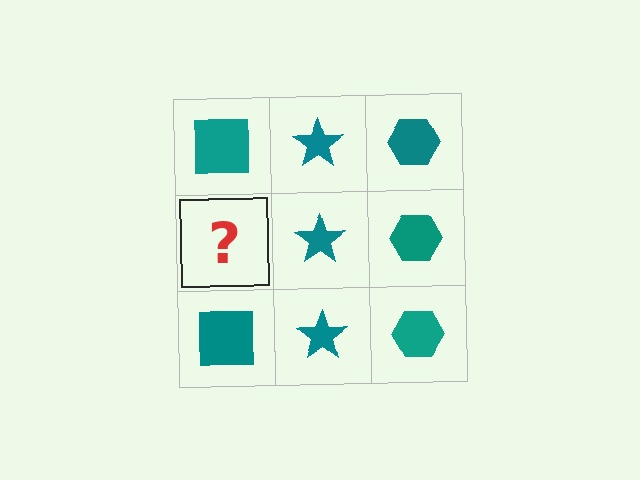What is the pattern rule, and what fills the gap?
The rule is that each column has a consistent shape. The gap should be filled with a teal square.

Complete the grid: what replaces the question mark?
The question mark should be replaced with a teal square.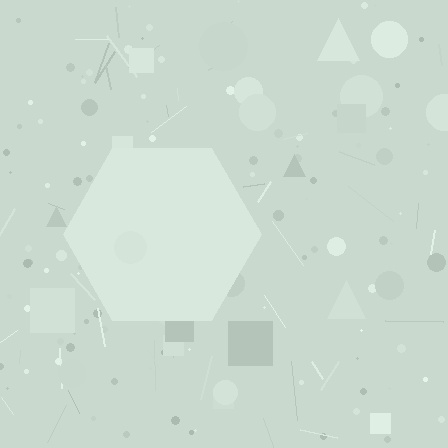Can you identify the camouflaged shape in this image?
The camouflaged shape is a hexagon.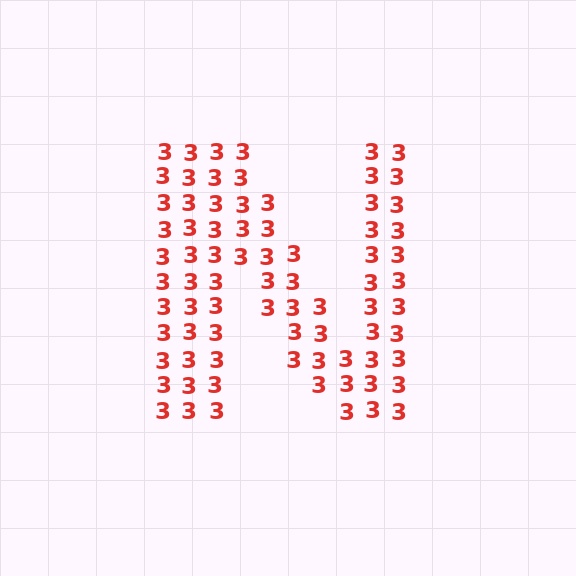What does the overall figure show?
The overall figure shows the letter N.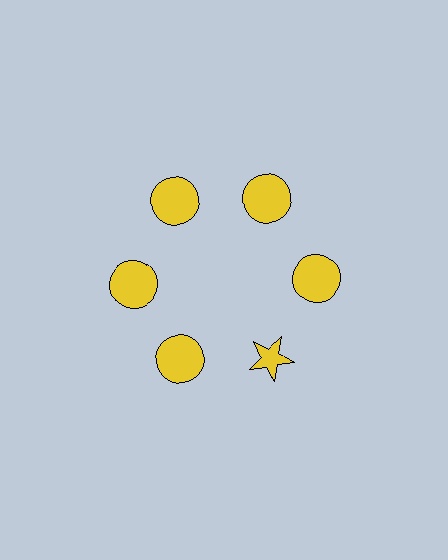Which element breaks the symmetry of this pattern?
The yellow star at roughly the 5 o'clock position breaks the symmetry. All other shapes are yellow circles.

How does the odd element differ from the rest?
It has a different shape: star instead of circle.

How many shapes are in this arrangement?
There are 6 shapes arranged in a ring pattern.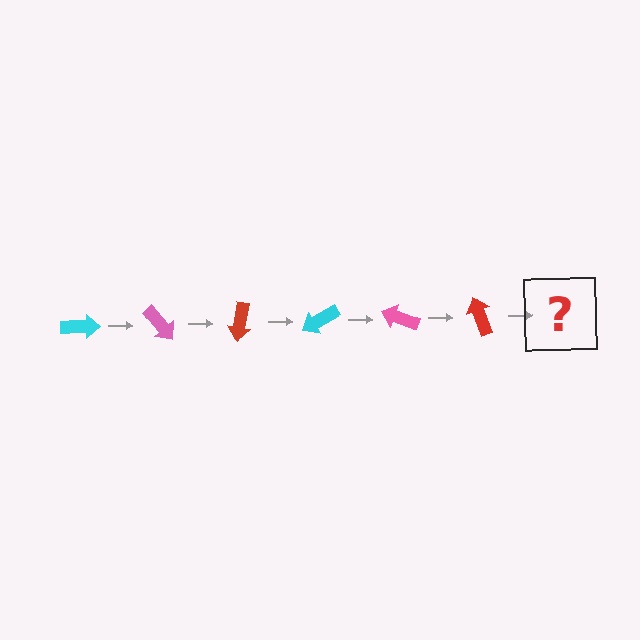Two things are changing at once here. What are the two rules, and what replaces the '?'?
The two rules are that it rotates 50 degrees each step and the color cycles through cyan, pink, and red. The '?' should be a cyan arrow, rotated 300 degrees from the start.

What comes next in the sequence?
The next element should be a cyan arrow, rotated 300 degrees from the start.